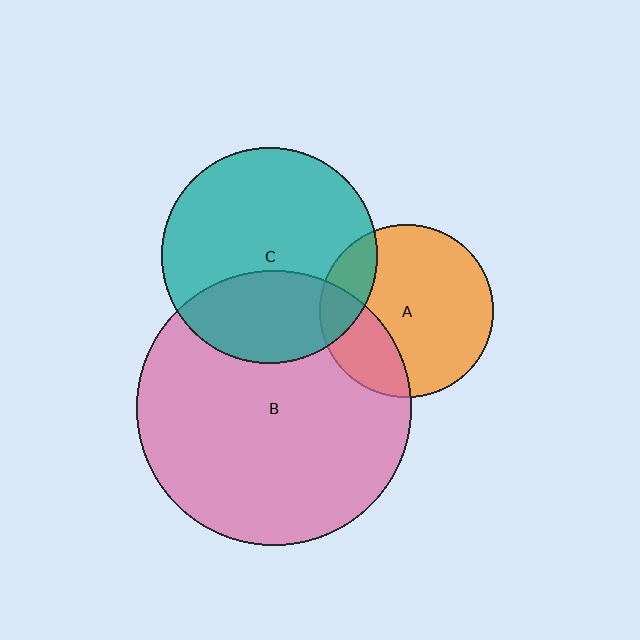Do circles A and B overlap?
Yes.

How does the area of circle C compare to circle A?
Approximately 1.5 times.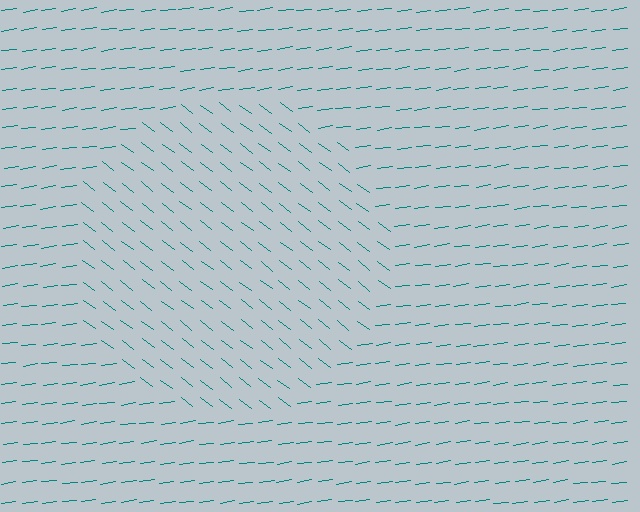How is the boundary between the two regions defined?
The boundary is defined purely by a change in line orientation (approximately 45 degrees difference). All lines are the same color and thickness.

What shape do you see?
I see a circle.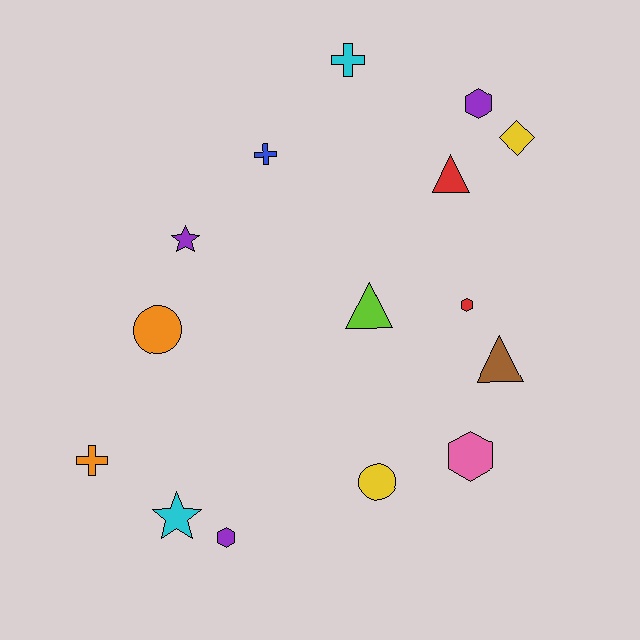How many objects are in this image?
There are 15 objects.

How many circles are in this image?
There are 2 circles.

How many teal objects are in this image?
There are no teal objects.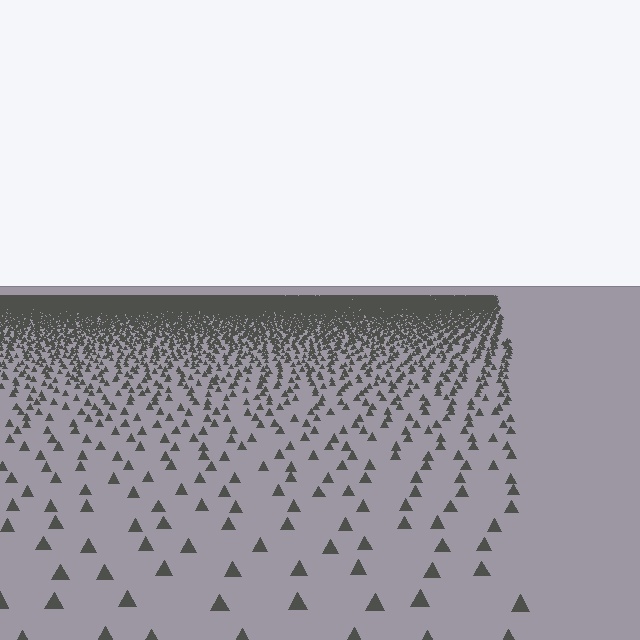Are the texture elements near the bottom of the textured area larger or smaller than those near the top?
Larger. Near the bottom, elements are closer to the viewer and appear at a bigger on-screen size.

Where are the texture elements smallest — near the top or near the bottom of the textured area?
Near the top.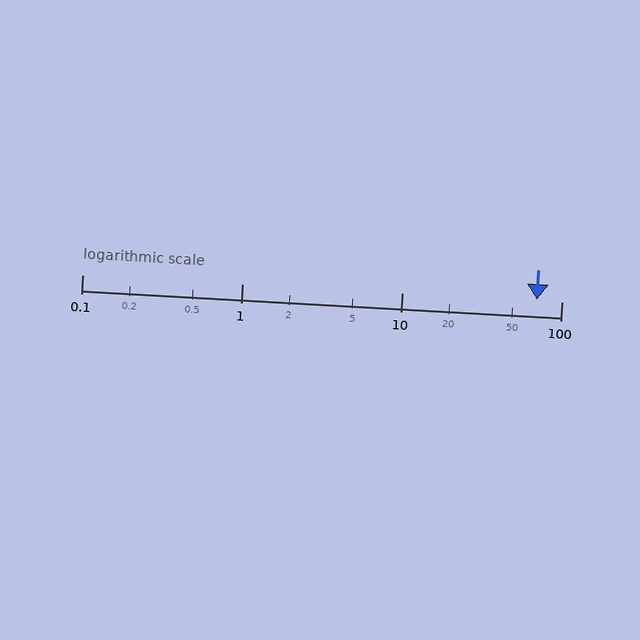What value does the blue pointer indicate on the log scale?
The pointer indicates approximately 70.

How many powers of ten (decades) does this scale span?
The scale spans 3 decades, from 0.1 to 100.